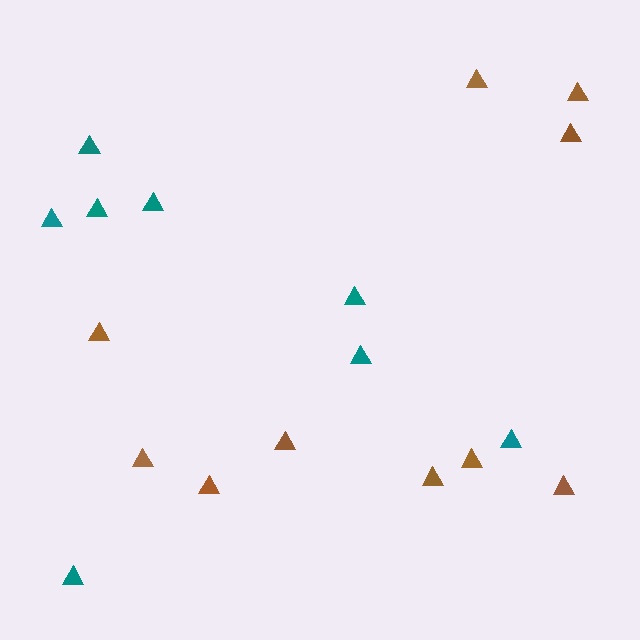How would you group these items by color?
There are 2 groups: one group of teal triangles (8) and one group of brown triangles (10).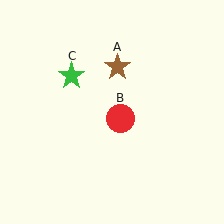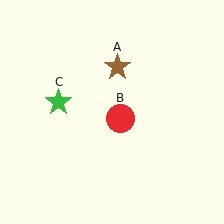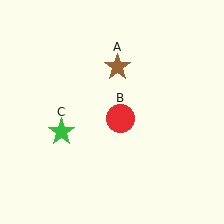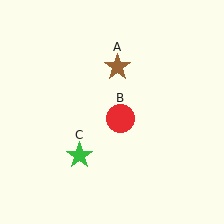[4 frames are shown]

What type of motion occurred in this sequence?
The green star (object C) rotated counterclockwise around the center of the scene.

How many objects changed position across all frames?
1 object changed position: green star (object C).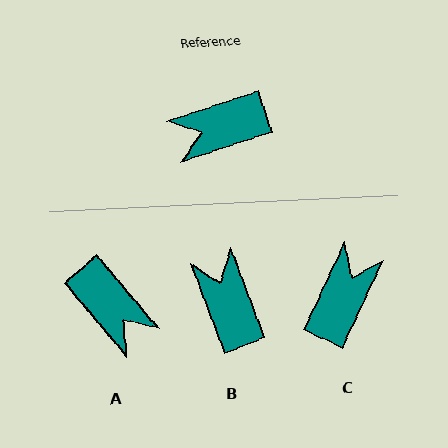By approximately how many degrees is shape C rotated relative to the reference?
Approximately 134 degrees clockwise.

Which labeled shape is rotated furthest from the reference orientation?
C, about 134 degrees away.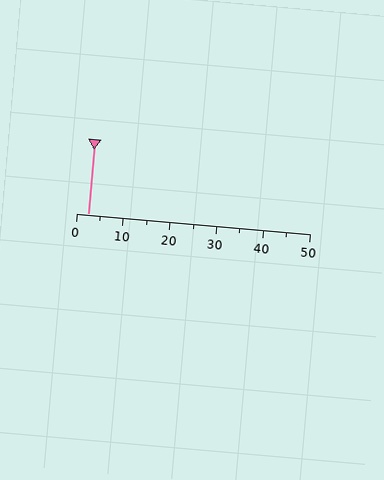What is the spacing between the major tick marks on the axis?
The major ticks are spaced 10 apart.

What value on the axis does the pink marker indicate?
The marker indicates approximately 2.5.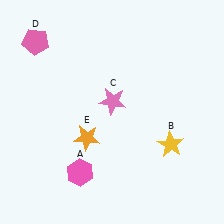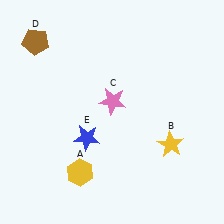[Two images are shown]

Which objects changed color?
A changed from pink to yellow. D changed from pink to brown. E changed from orange to blue.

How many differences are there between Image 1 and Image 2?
There are 3 differences between the two images.